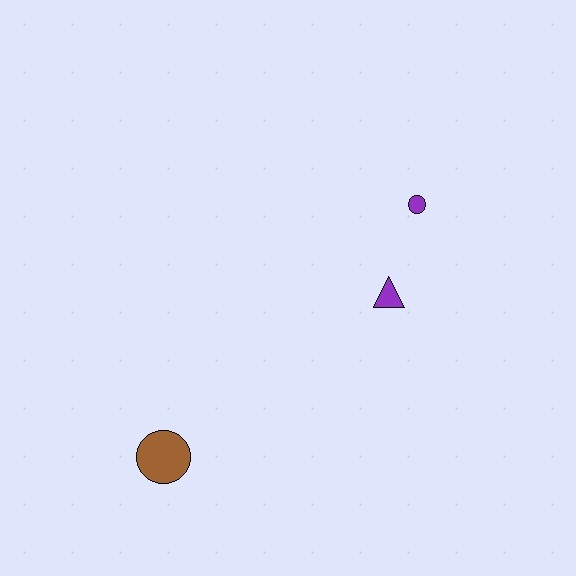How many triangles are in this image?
There is 1 triangle.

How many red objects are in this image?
There are no red objects.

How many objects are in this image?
There are 3 objects.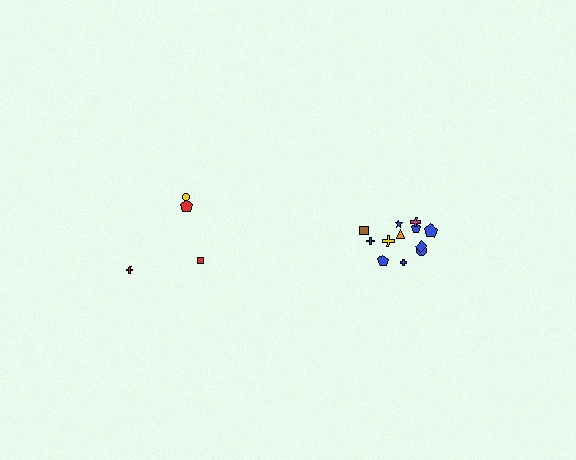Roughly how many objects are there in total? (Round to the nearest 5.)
Roughly 15 objects in total.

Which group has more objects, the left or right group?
The right group.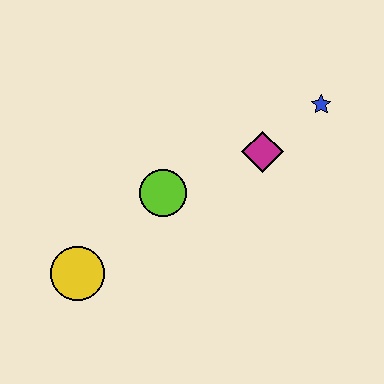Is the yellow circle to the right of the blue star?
No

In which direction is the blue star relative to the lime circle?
The blue star is to the right of the lime circle.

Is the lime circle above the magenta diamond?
No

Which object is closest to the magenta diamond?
The blue star is closest to the magenta diamond.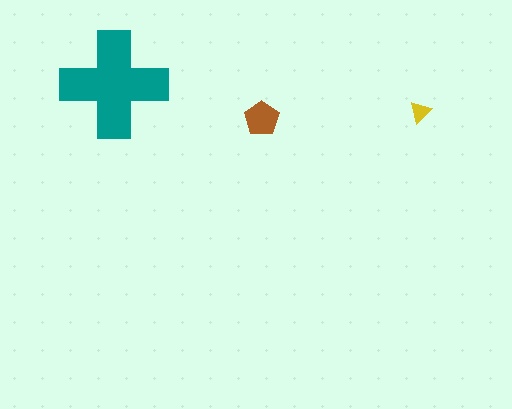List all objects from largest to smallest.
The teal cross, the brown pentagon, the yellow triangle.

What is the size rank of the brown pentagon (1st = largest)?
2nd.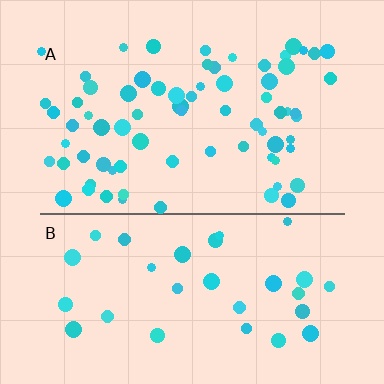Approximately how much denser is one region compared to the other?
Approximately 2.3× — region A over region B.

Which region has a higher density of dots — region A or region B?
A (the top).